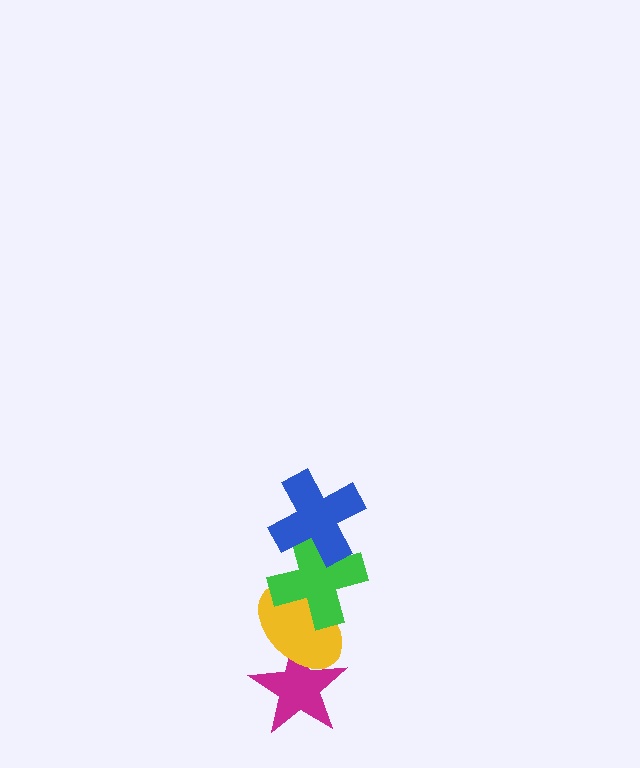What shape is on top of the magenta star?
The yellow ellipse is on top of the magenta star.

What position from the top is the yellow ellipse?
The yellow ellipse is 3rd from the top.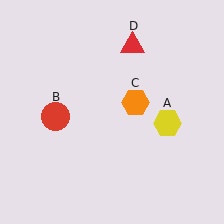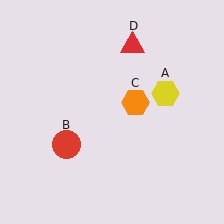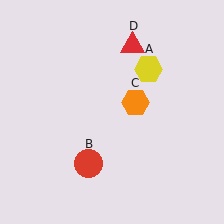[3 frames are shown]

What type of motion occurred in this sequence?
The yellow hexagon (object A), red circle (object B) rotated counterclockwise around the center of the scene.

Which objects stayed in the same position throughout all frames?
Orange hexagon (object C) and red triangle (object D) remained stationary.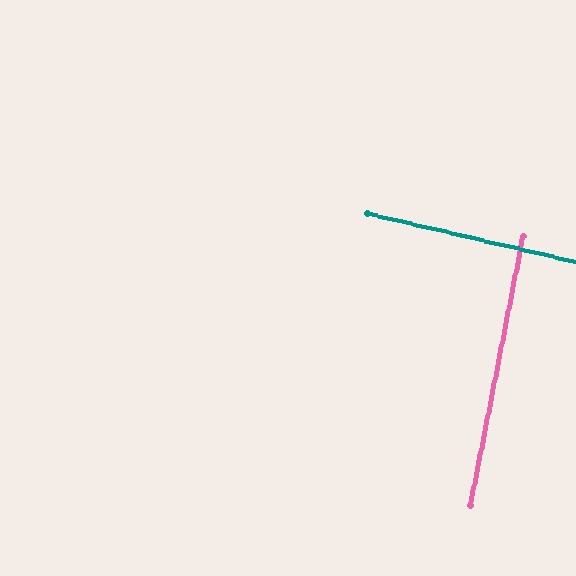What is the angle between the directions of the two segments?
Approximately 88 degrees.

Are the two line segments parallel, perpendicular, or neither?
Perpendicular — they meet at approximately 88°.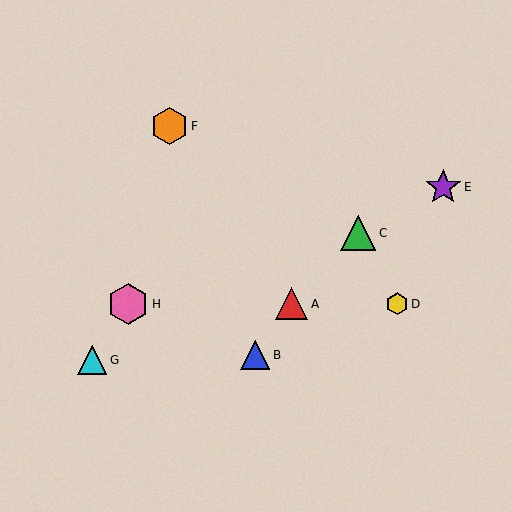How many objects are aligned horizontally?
3 objects (A, D, H) are aligned horizontally.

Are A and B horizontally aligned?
No, A is at y≈304 and B is at y≈355.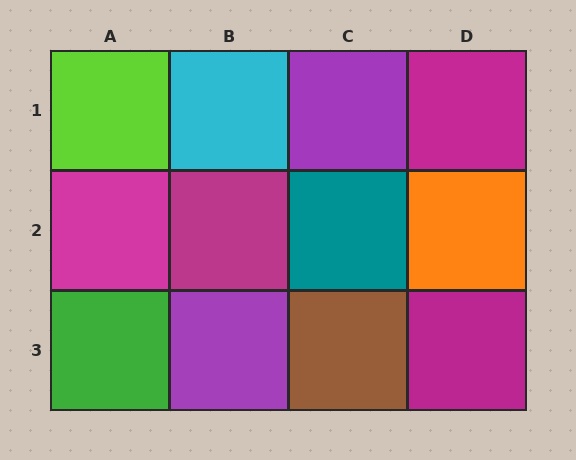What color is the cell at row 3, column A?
Green.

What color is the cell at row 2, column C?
Teal.